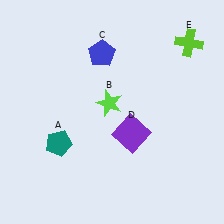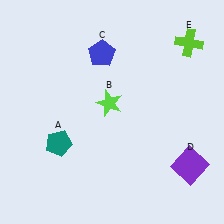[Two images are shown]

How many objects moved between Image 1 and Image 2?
1 object moved between the two images.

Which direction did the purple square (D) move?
The purple square (D) moved right.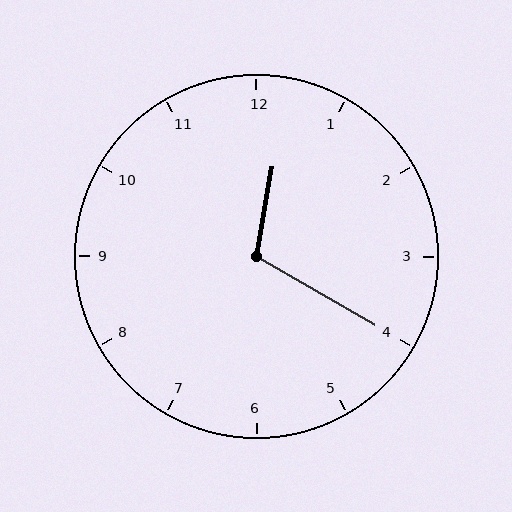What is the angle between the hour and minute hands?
Approximately 110 degrees.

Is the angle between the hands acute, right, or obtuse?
It is obtuse.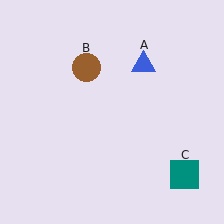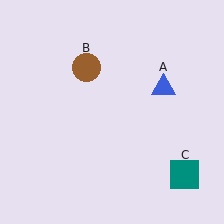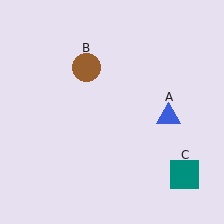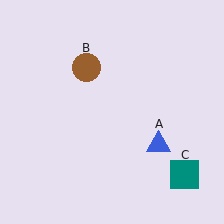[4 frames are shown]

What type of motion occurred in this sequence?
The blue triangle (object A) rotated clockwise around the center of the scene.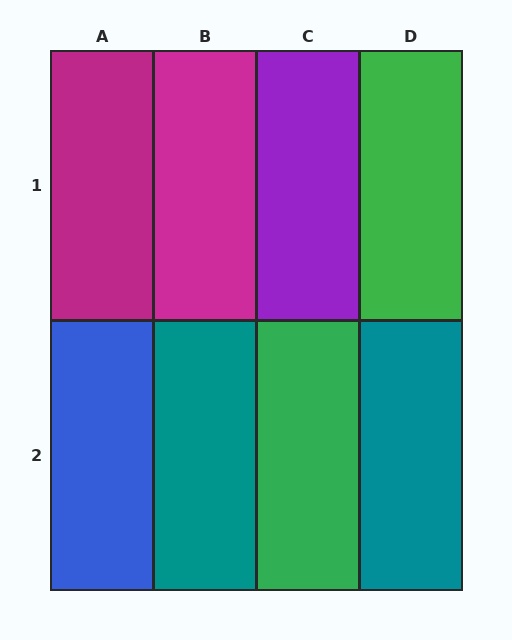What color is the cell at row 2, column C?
Green.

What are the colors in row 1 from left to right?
Magenta, magenta, purple, green.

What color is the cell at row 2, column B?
Teal.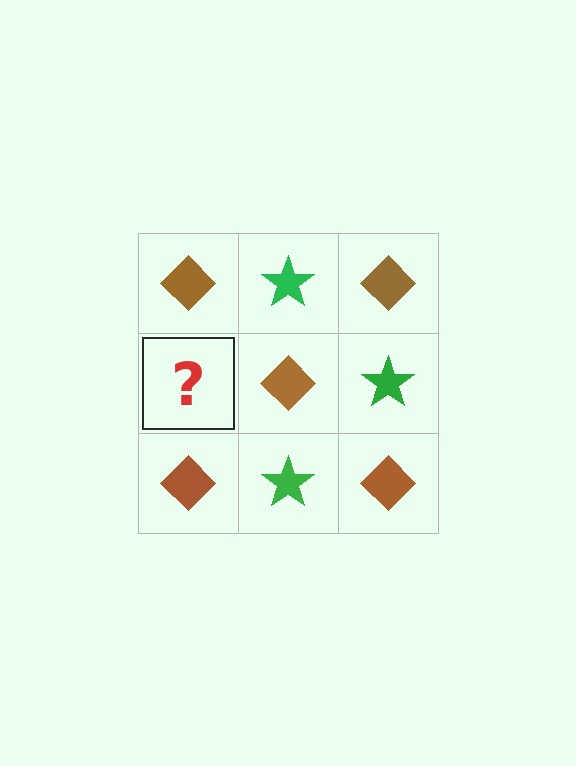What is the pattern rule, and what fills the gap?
The rule is that it alternates brown diamond and green star in a checkerboard pattern. The gap should be filled with a green star.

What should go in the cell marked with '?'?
The missing cell should contain a green star.